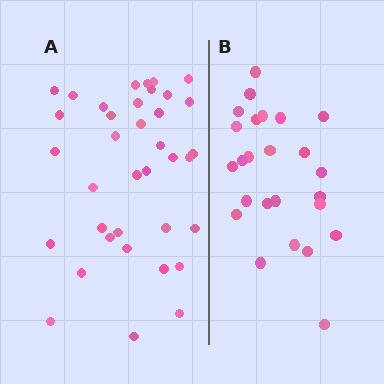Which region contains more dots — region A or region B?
Region A (the left region) has more dots.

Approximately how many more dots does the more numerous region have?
Region A has roughly 12 or so more dots than region B.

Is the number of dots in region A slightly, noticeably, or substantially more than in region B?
Region A has substantially more. The ratio is roughly 1.5 to 1.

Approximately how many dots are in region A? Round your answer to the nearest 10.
About 40 dots. (The exact count is 37, which rounds to 40.)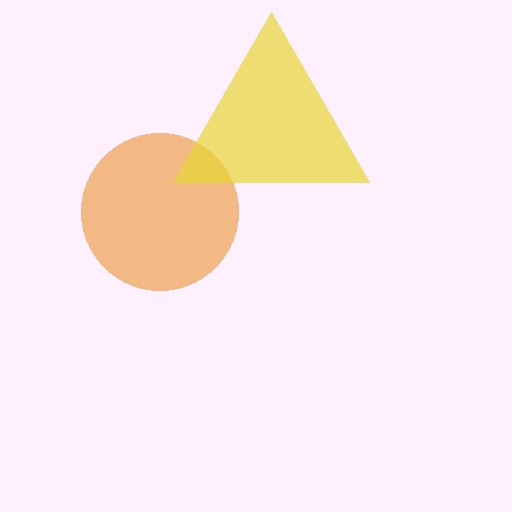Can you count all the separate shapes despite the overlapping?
Yes, there are 2 separate shapes.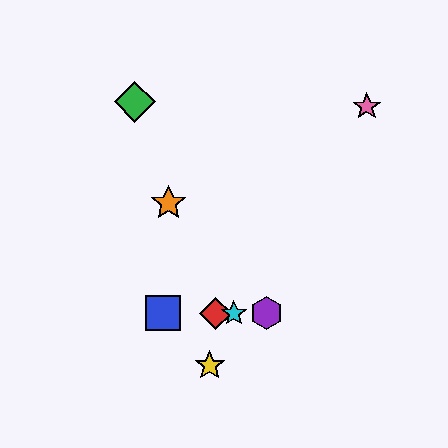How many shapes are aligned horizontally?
4 shapes (the red diamond, the blue square, the purple hexagon, the cyan star) are aligned horizontally.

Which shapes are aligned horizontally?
The red diamond, the blue square, the purple hexagon, the cyan star are aligned horizontally.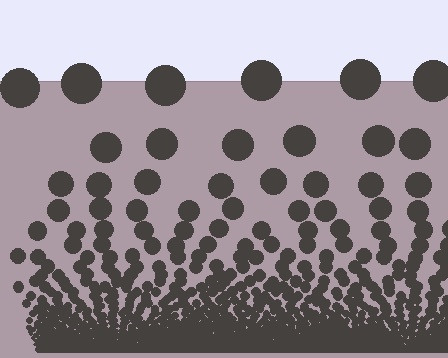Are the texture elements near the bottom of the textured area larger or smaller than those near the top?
Smaller. The gradient is inverted — elements near the bottom are smaller and denser.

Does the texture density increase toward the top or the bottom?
Density increases toward the bottom.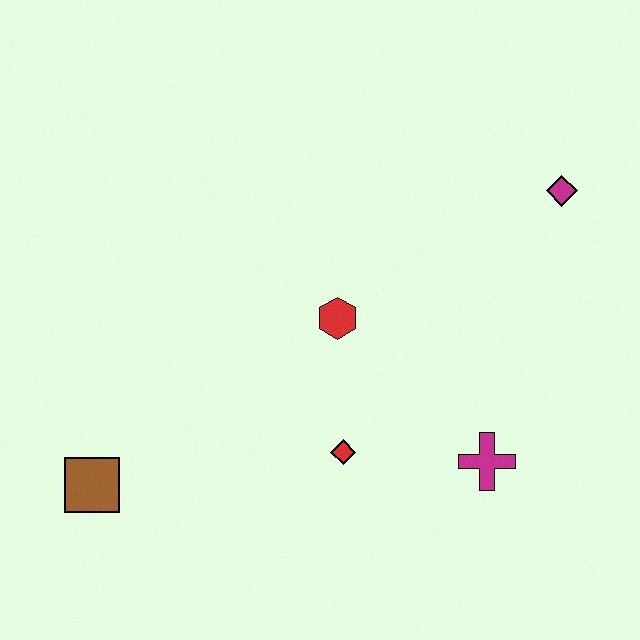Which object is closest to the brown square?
The red diamond is closest to the brown square.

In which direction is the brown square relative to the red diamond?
The brown square is to the left of the red diamond.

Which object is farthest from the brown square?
The magenta diamond is farthest from the brown square.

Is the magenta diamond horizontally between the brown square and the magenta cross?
No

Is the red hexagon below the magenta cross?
No